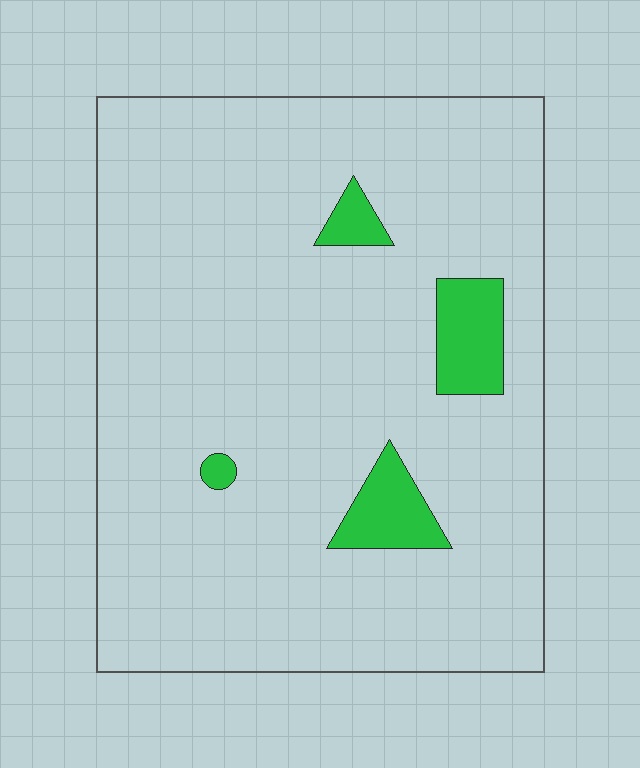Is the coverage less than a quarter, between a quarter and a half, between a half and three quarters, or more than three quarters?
Less than a quarter.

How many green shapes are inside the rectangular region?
4.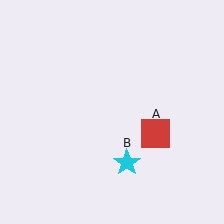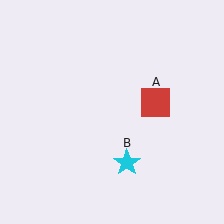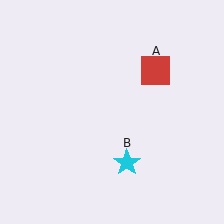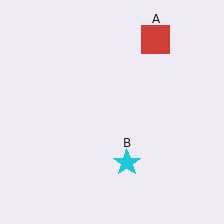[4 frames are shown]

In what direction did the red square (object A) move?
The red square (object A) moved up.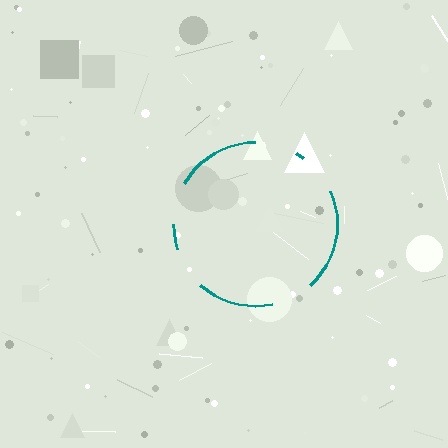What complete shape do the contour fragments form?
The contour fragments form a circle.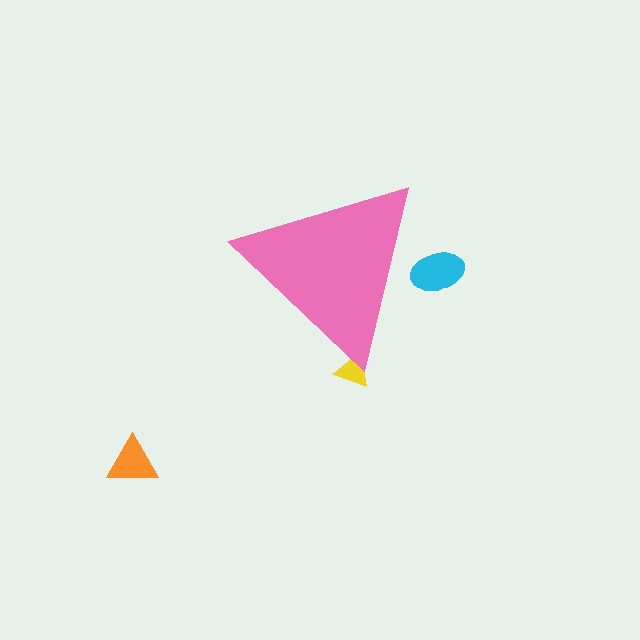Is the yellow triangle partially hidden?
Yes, the yellow triangle is partially hidden behind the pink triangle.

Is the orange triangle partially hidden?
No, the orange triangle is fully visible.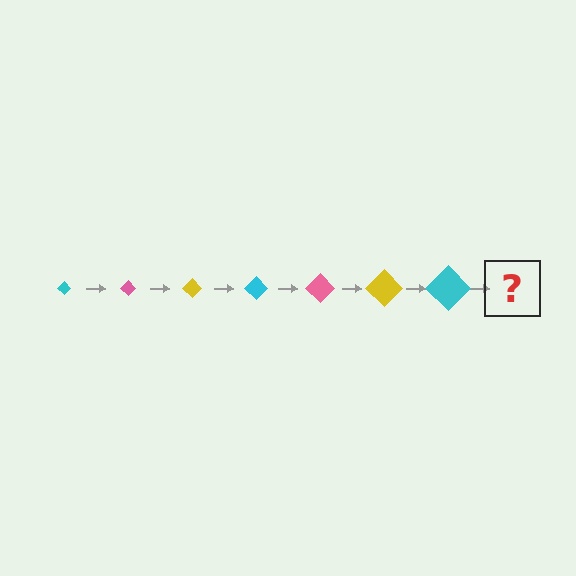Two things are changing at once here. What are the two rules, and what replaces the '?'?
The two rules are that the diamond grows larger each step and the color cycles through cyan, pink, and yellow. The '?' should be a pink diamond, larger than the previous one.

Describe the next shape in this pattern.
It should be a pink diamond, larger than the previous one.